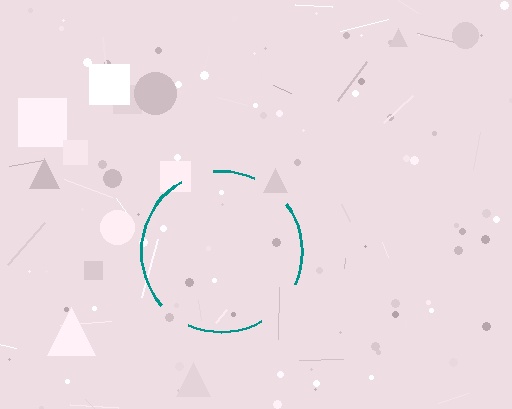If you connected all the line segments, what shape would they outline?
They would outline a circle.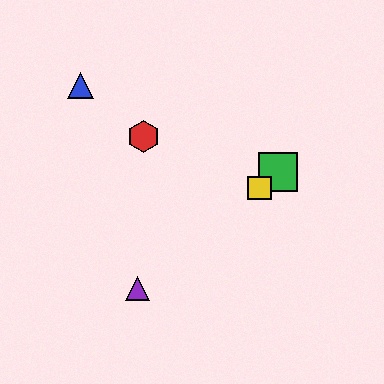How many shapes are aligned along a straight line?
3 shapes (the green square, the yellow square, the purple triangle) are aligned along a straight line.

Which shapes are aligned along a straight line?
The green square, the yellow square, the purple triangle are aligned along a straight line.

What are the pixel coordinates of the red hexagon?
The red hexagon is at (143, 136).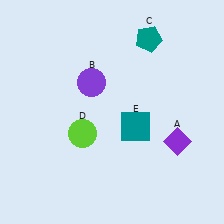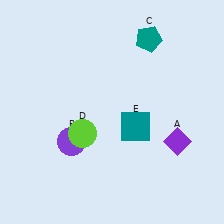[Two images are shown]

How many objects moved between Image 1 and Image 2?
1 object moved between the two images.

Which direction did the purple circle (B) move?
The purple circle (B) moved down.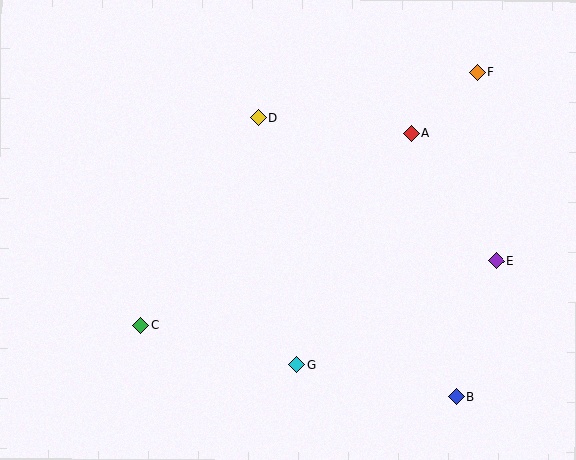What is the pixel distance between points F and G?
The distance between F and G is 343 pixels.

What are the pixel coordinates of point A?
Point A is at (411, 133).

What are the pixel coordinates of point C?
Point C is at (141, 325).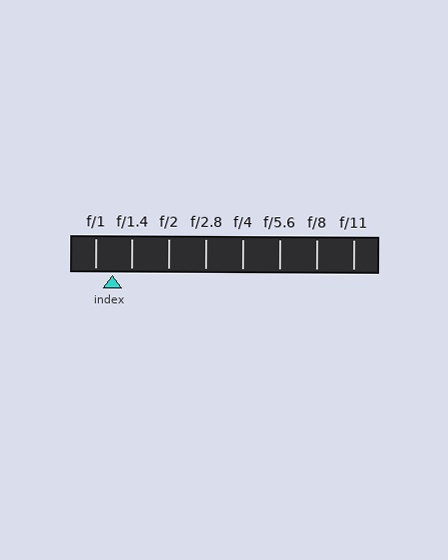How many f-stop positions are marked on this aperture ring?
There are 8 f-stop positions marked.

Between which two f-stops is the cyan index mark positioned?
The index mark is between f/1 and f/1.4.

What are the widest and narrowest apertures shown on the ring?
The widest aperture shown is f/1 and the narrowest is f/11.